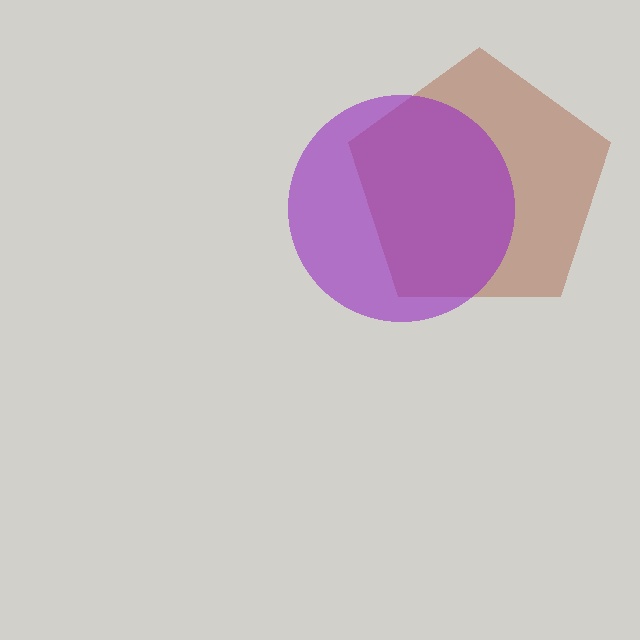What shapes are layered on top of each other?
The layered shapes are: a brown pentagon, a purple circle.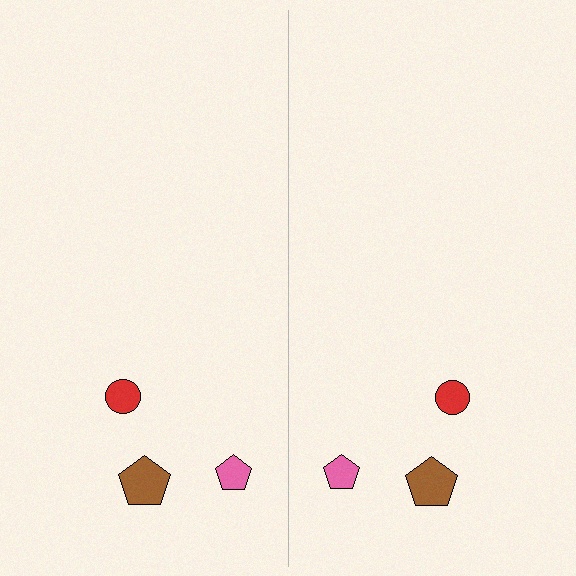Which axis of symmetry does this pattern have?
The pattern has a vertical axis of symmetry running through the center of the image.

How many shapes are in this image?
There are 6 shapes in this image.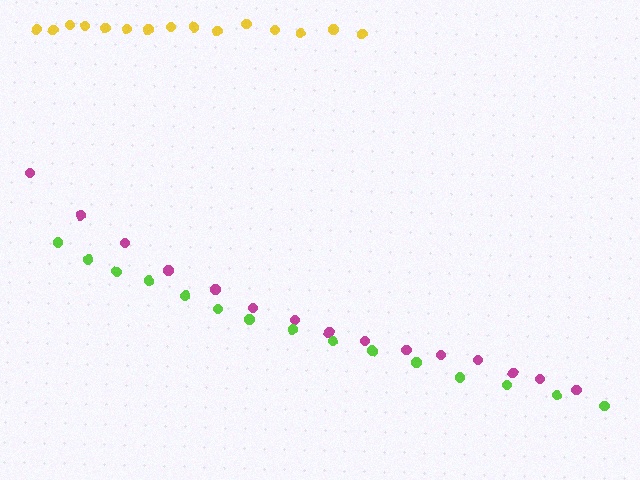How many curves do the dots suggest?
There are 3 distinct paths.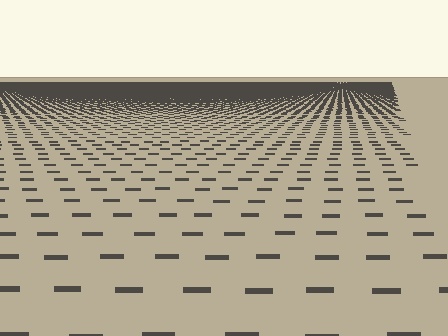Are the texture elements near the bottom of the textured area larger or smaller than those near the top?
Larger. Near the bottom, elements are closer to the viewer and appear at a bigger on-screen size.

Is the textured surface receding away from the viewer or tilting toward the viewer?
The surface is receding away from the viewer. Texture elements get smaller and denser toward the top.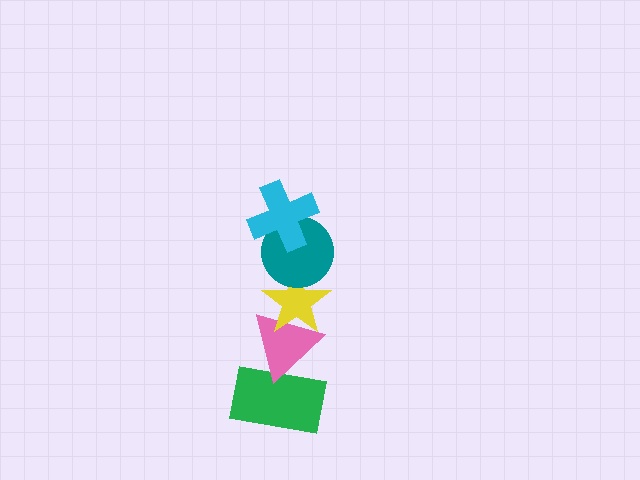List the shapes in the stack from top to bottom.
From top to bottom: the cyan cross, the teal circle, the yellow star, the pink triangle, the green rectangle.